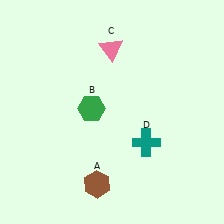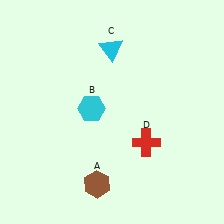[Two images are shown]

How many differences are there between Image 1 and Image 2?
There are 3 differences between the two images.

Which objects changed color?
B changed from green to cyan. C changed from pink to cyan. D changed from teal to red.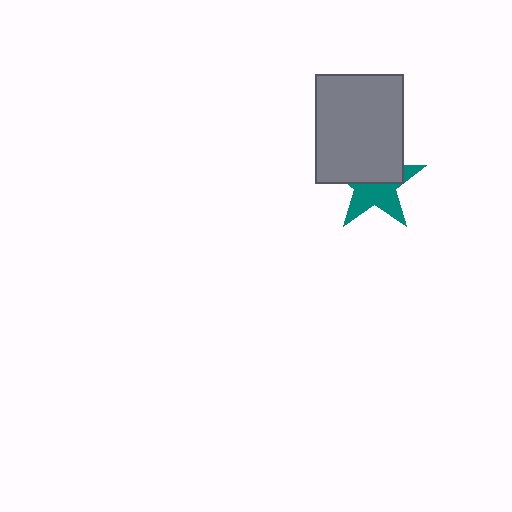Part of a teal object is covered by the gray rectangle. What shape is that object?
It is a star.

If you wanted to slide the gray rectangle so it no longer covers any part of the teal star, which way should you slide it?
Slide it up — that is the most direct way to separate the two shapes.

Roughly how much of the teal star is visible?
About half of it is visible (roughly 51%).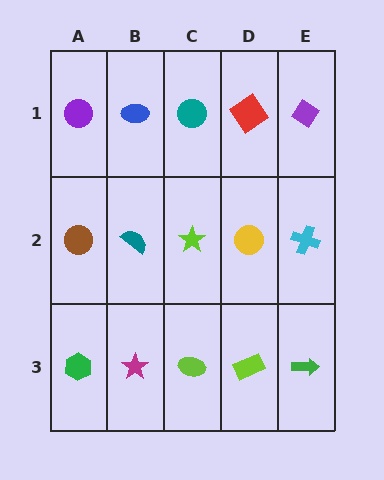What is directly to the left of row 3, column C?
A magenta star.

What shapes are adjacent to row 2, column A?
A purple circle (row 1, column A), a green hexagon (row 3, column A), a teal semicircle (row 2, column B).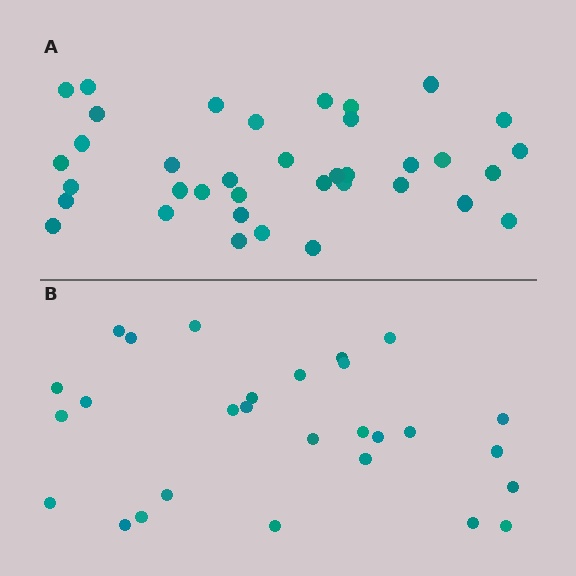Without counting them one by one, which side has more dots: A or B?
Region A (the top region) has more dots.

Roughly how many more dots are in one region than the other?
Region A has roughly 8 or so more dots than region B.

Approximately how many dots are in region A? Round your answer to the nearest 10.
About 40 dots. (The exact count is 37, which rounds to 40.)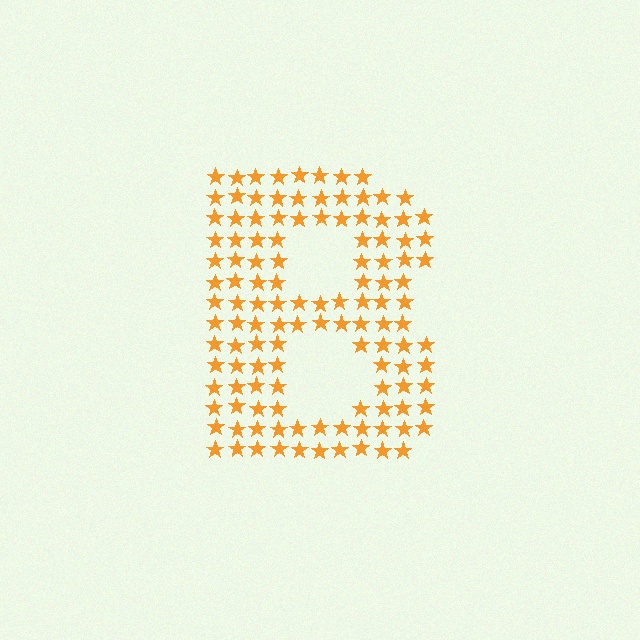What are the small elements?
The small elements are stars.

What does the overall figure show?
The overall figure shows the letter B.